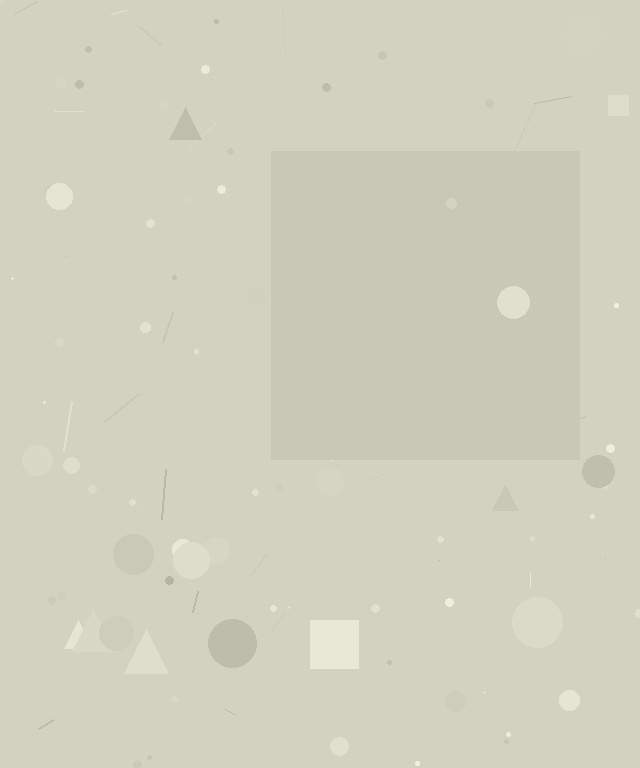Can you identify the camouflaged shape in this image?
The camouflaged shape is a square.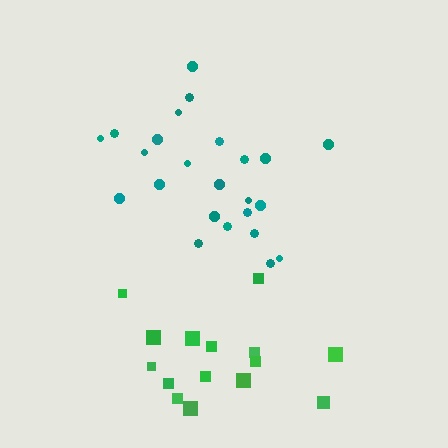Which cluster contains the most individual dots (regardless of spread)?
Teal (24).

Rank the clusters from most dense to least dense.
teal, green.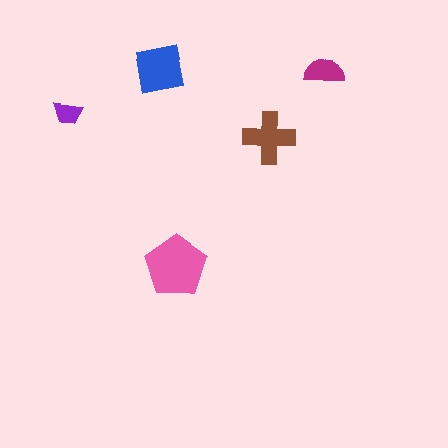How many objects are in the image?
There are 5 objects in the image.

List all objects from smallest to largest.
The purple trapezoid, the magenta semicircle, the brown cross, the blue square, the pink pentagon.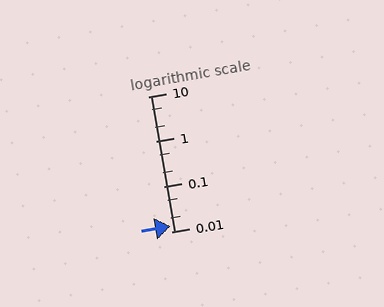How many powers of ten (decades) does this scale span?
The scale spans 3 decades, from 0.01 to 10.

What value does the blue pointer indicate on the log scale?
The pointer indicates approximately 0.013.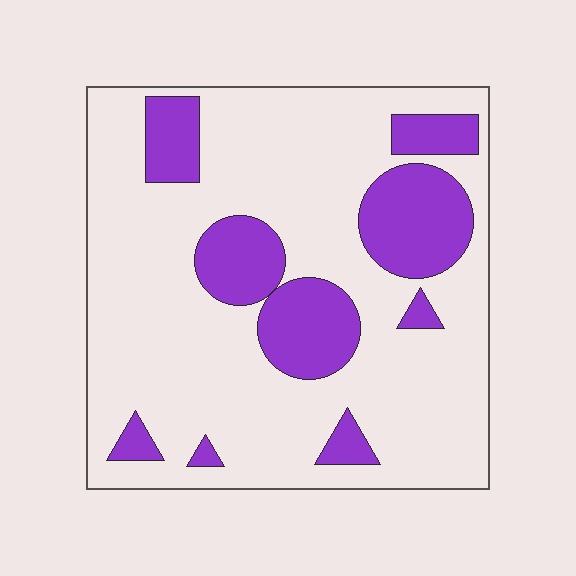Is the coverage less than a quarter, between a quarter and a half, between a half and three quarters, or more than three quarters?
Less than a quarter.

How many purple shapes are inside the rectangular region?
9.